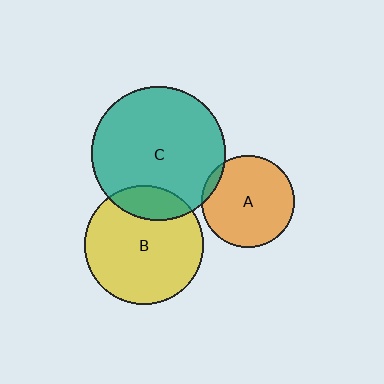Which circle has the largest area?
Circle C (teal).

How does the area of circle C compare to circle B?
Approximately 1.3 times.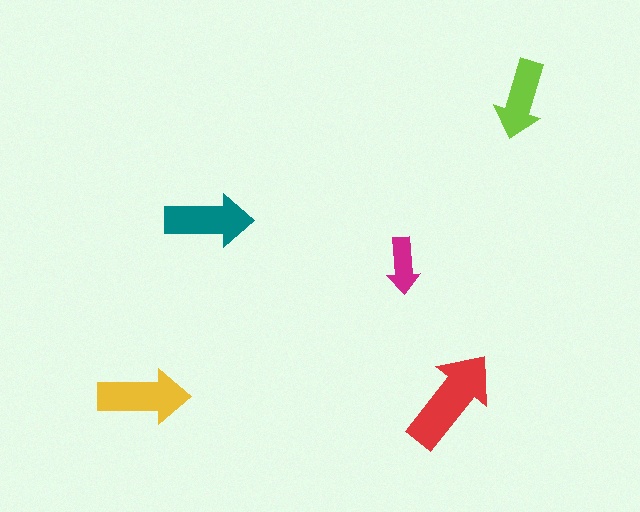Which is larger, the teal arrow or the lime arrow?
The teal one.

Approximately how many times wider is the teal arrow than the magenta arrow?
About 1.5 times wider.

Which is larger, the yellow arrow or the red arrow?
The red one.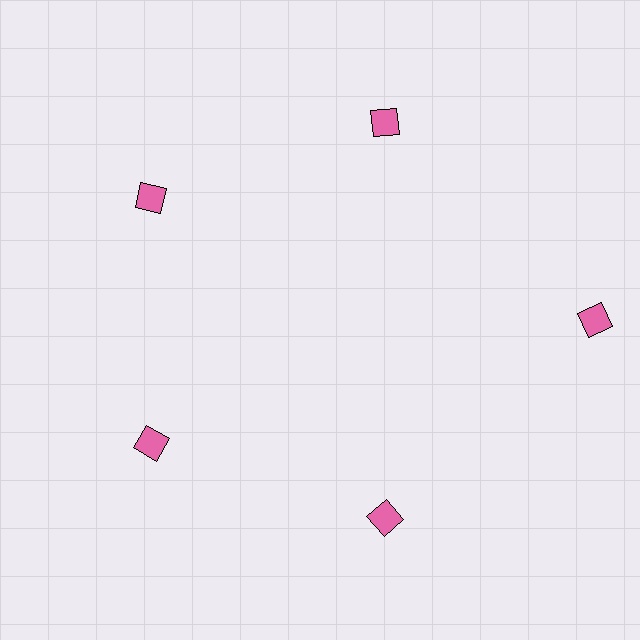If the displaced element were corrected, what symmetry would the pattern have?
It would have 5-fold rotational symmetry — the pattern would map onto itself every 72 degrees.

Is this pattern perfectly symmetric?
No. The 5 pink squares are arranged in a ring, but one element near the 3 o'clock position is pushed outward from the center, breaking the 5-fold rotational symmetry.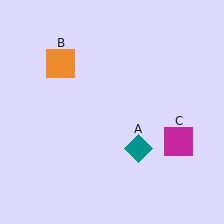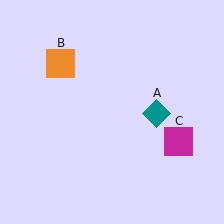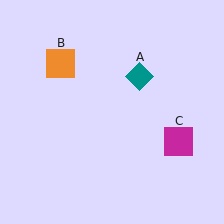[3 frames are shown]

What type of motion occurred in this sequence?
The teal diamond (object A) rotated counterclockwise around the center of the scene.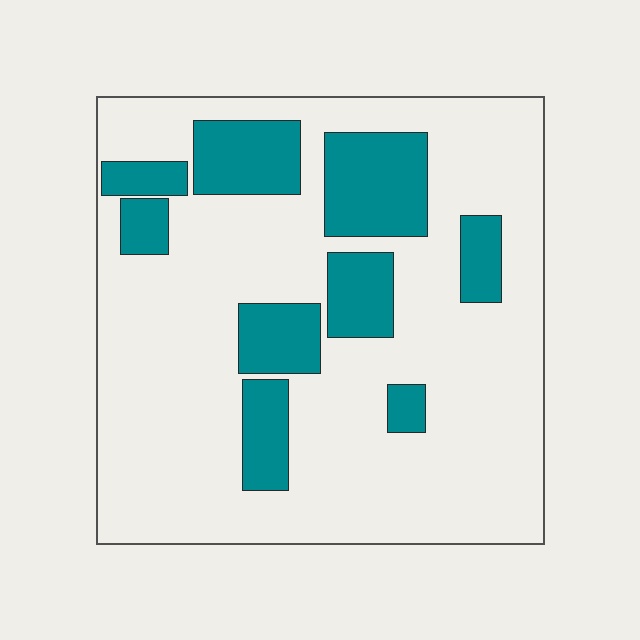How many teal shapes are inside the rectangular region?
9.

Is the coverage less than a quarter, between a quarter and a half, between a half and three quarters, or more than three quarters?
Less than a quarter.